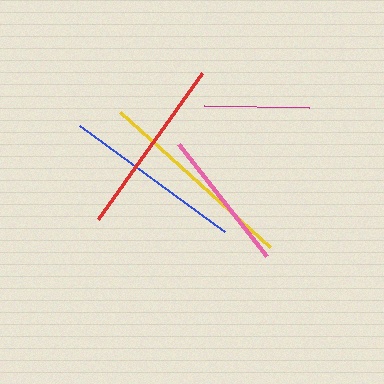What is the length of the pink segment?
The pink segment is approximately 142 pixels long.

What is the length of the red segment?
The red segment is approximately 179 pixels long.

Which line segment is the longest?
The yellow line is the longest at approximately 202 pixels.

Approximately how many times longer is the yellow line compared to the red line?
The yellow line is approximately 1.1 times the length of the red line.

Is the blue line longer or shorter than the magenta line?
The blue line is longer than the magenta line.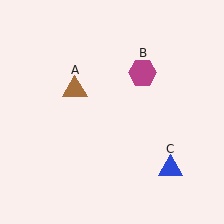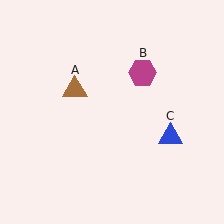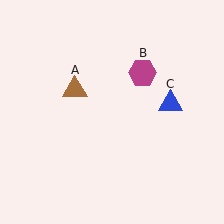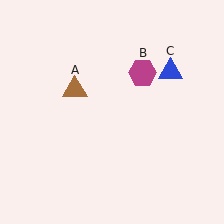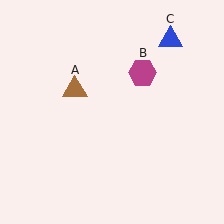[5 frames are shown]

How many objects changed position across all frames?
1 object changed position: blue triangle (object C).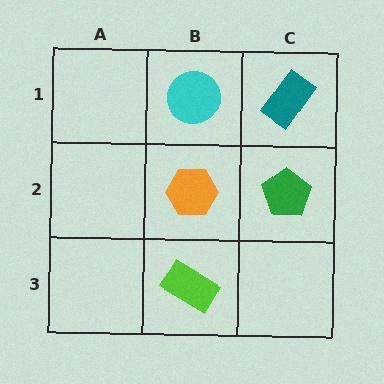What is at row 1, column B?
A cyan circle.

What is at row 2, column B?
An orange hexagon.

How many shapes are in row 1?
2 shapes.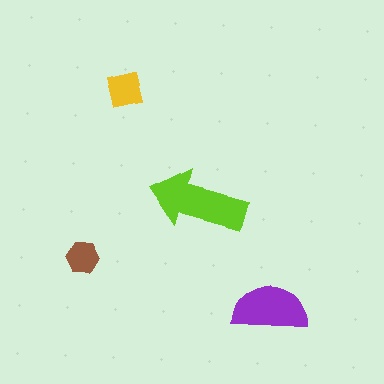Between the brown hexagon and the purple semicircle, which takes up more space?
The purple semicircle.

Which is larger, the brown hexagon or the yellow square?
The yellow square.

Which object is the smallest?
The brown hexagon.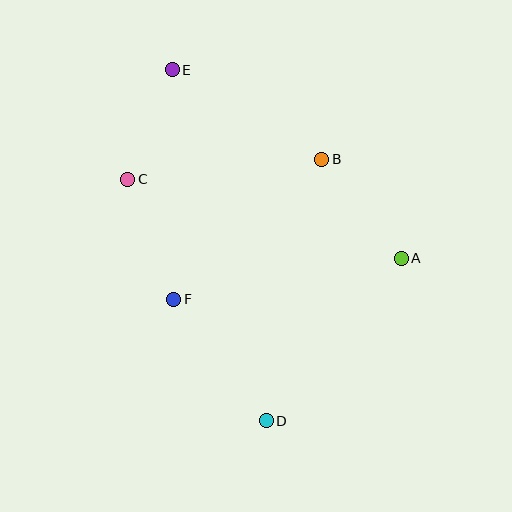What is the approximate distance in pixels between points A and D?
The distance between A and D is approximately 211 pixels.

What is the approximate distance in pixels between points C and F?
The distance between C and F is approximately 129 pixels.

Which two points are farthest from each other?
Points D and E are farthest from each other.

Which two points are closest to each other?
Points C and E are closest to each other.